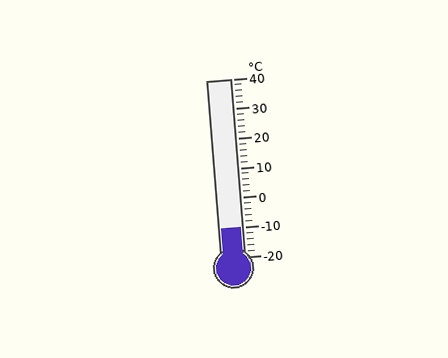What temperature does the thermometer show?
The thermometer shows approximately -10°C.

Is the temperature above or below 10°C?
The temperature is below 10°C.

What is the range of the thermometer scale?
The thermometer scale ranges from -20°C to 40°C.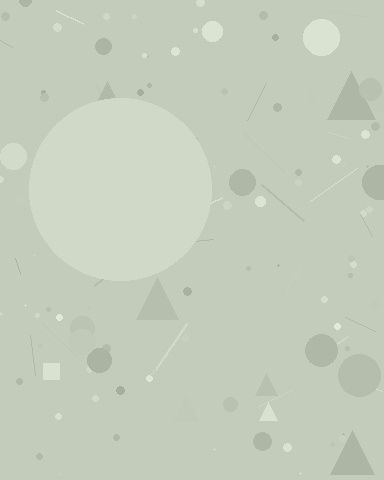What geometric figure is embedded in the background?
A circle is embedded in the background.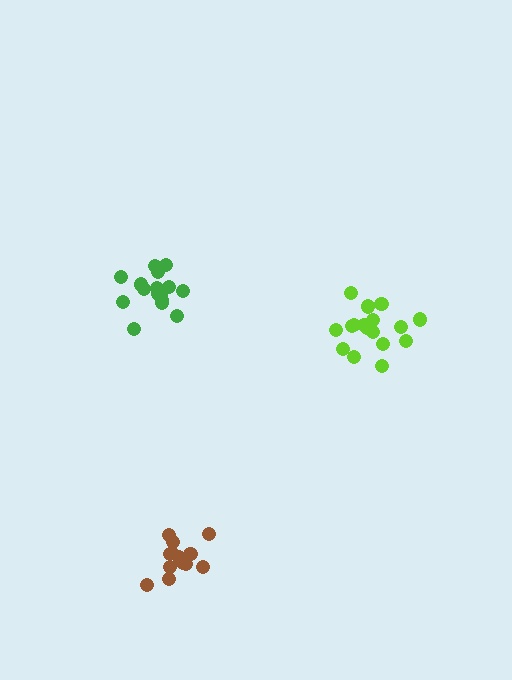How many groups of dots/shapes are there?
There are 3 groups.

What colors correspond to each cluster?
The clusters are colored: lime, brown, green.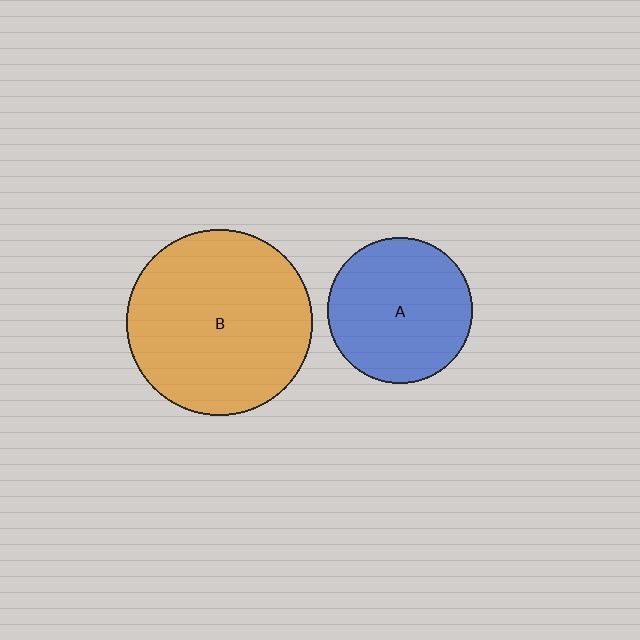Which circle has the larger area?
Circle B (orange).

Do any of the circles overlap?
No, none of the circles overlap.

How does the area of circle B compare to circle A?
Approximately 1.6 times.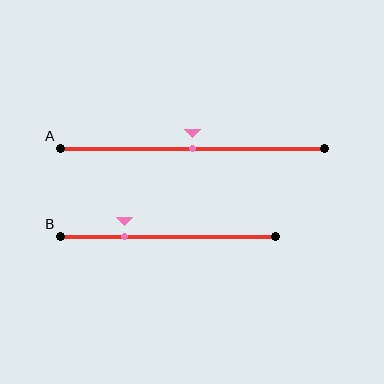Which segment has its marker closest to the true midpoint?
Segment A has its marker closest to the true midpoint.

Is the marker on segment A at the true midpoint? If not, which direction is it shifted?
Yes, the marker on segment A is at the true midpoint.